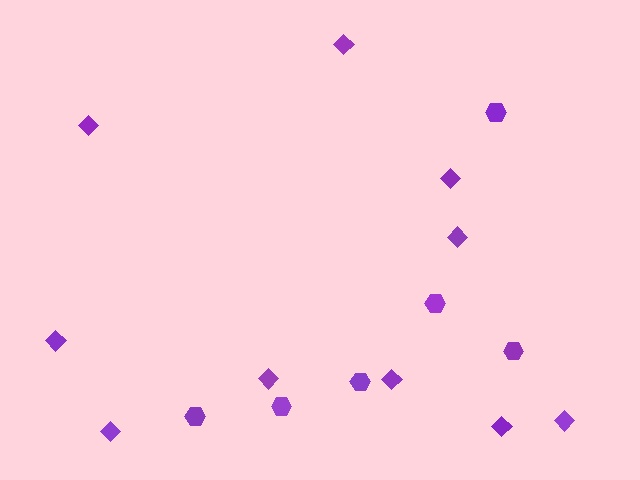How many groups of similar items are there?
There are 2 groups: one group of diamonds (10) and one group of hexagons (6).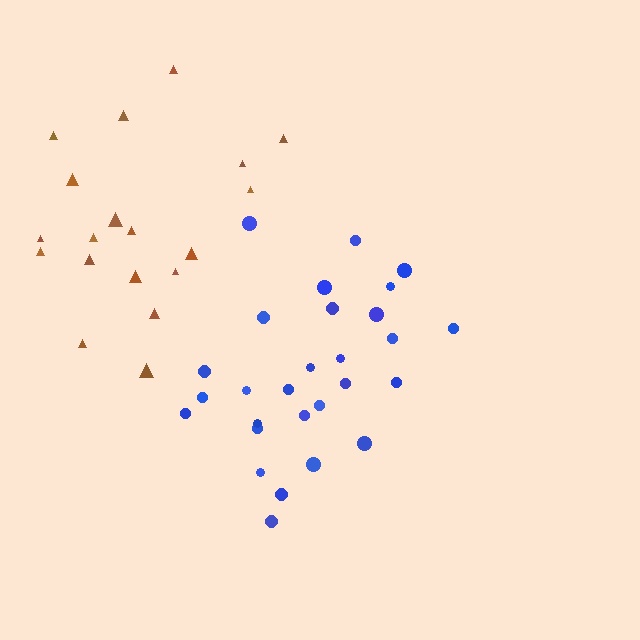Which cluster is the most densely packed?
Blue.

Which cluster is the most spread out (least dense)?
Brown.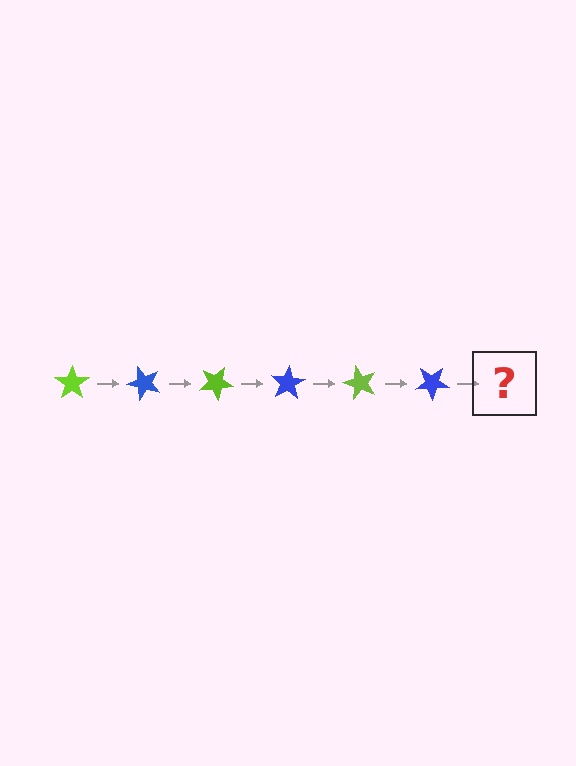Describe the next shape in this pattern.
It should be a lime star, rotated 300 degrees from the start.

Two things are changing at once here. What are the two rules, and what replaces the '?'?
The two rules are that it rotates 50 degrees each step and the color cycles through lime and blue. The '?' should be a lime star, rotated 300 degrees from the start.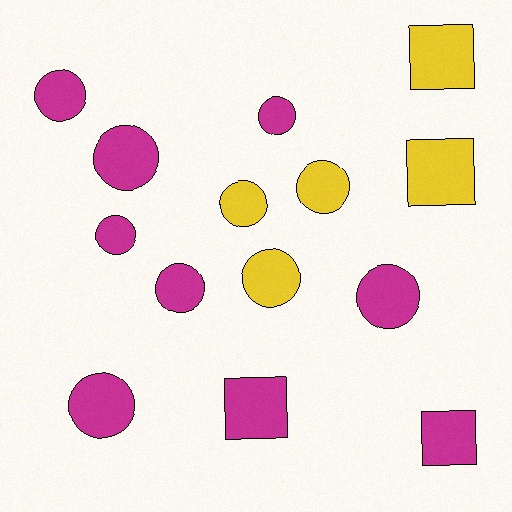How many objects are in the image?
There are 14 objects.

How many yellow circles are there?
There are 3 yellow circles.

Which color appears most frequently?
Magenta, with 9 objects.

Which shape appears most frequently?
Circle, with 10 objects.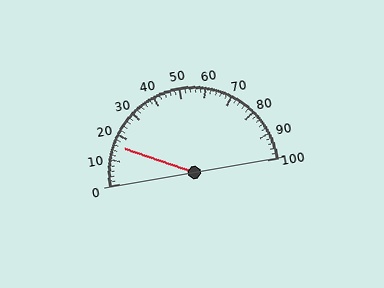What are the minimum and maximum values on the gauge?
The gauge ranges from 0 to 100.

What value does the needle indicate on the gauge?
The needle indicates approximately 16.